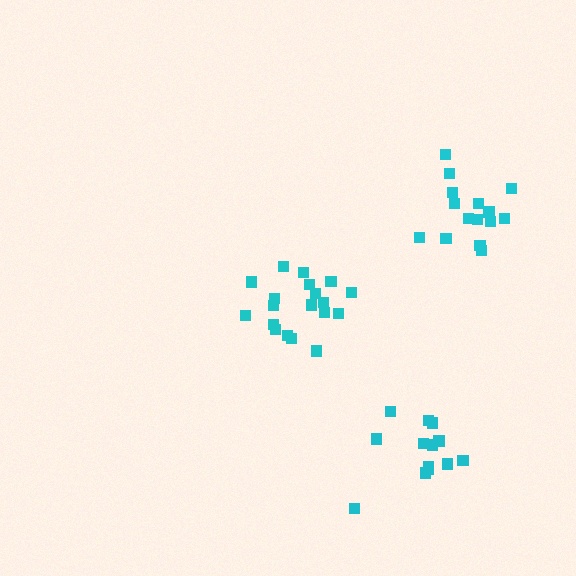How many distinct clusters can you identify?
There are 3 distinct clusters.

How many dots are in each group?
Group 1: 19 dots, Group 2: 13 dots, Group 3: 15 dots (47 total).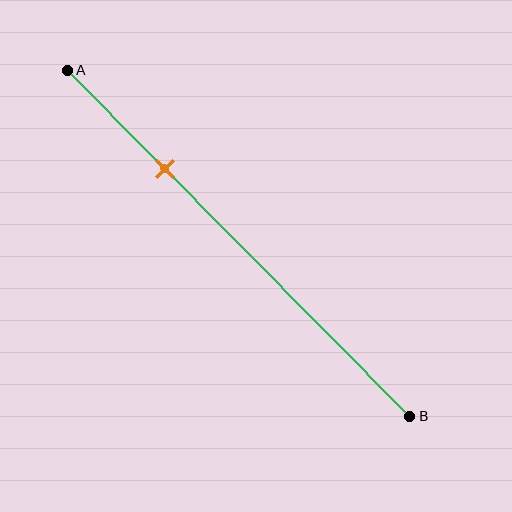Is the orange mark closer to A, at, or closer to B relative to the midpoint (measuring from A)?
The orange mark is closer to point A than the midpoint of segment AB.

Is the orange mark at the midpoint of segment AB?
No, the mark is at about 30% from A, not at the 50% midpoint.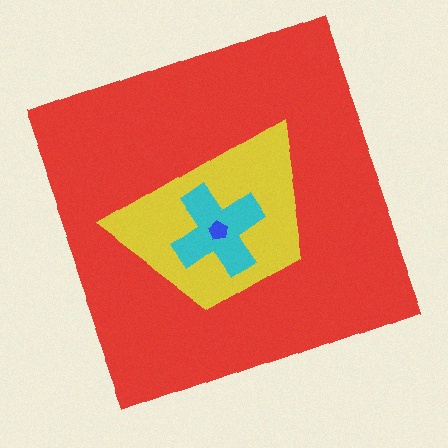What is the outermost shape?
The red square.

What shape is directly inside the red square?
The yellow trapezoid.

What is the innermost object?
The blue pentagon.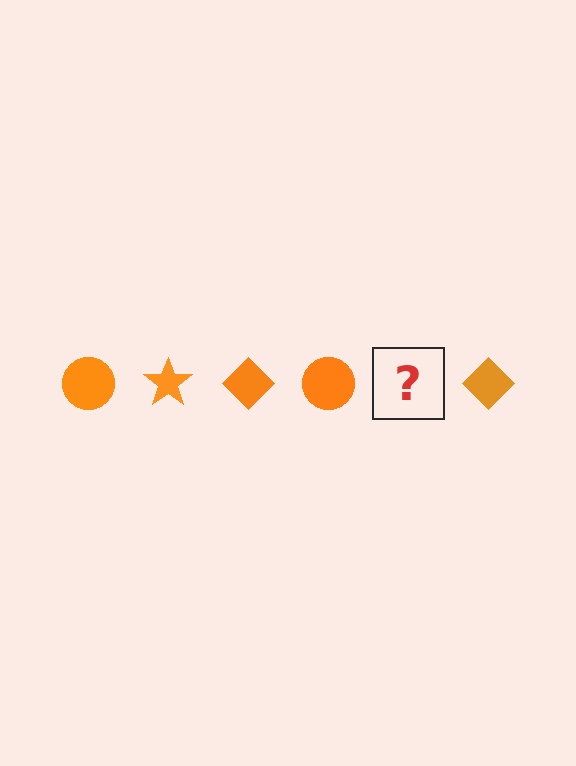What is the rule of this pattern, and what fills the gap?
The rule is that the pattern cycles through circle, star, diamond shapes in orange. The gap should be filled with an orange star.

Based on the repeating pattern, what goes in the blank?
The blank should be an orange star.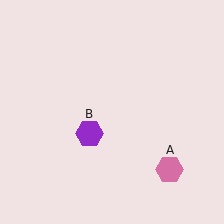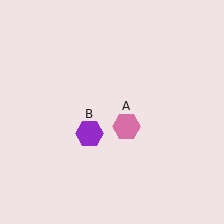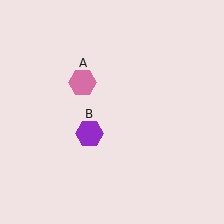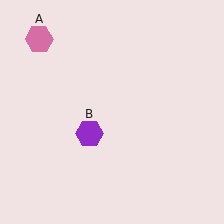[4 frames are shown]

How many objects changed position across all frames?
1 object changed position: pink hexagon (object A).